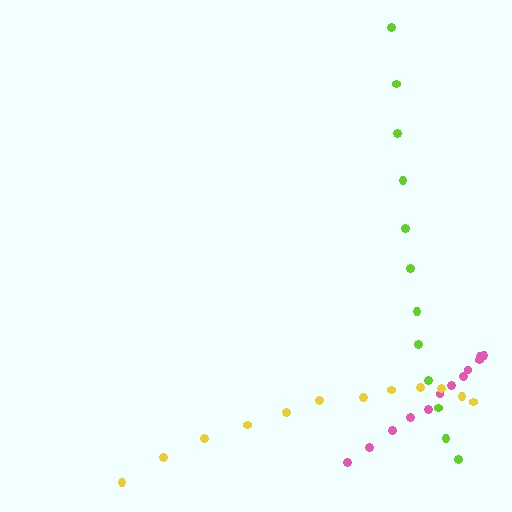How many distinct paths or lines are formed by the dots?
There are 3 distinct paths.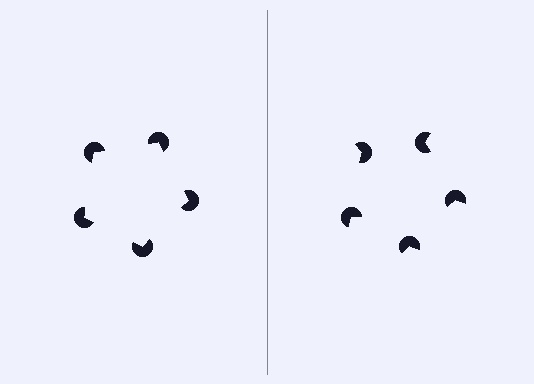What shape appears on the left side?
An illusory pentagon.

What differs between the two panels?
The pac-man discs are positioned identically on both sides; only the wedge orientations differ. On the left they align to a pentagon; on the right they are misaligned.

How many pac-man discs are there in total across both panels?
10 — 5 on each side.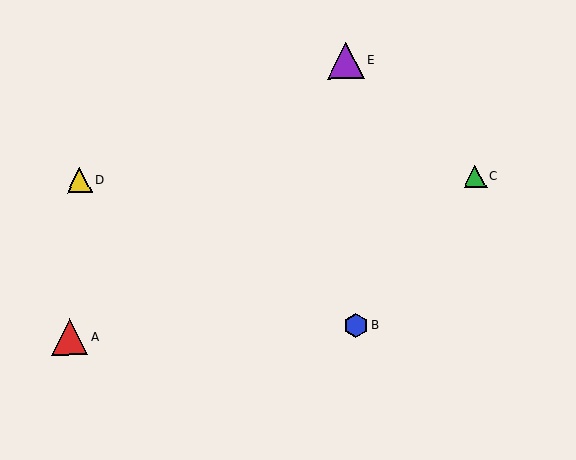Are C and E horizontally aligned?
No, C is at y≈176 and E is at y≈61.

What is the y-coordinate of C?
Object C is at y≈176.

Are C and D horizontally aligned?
Yes, both are at y≈176.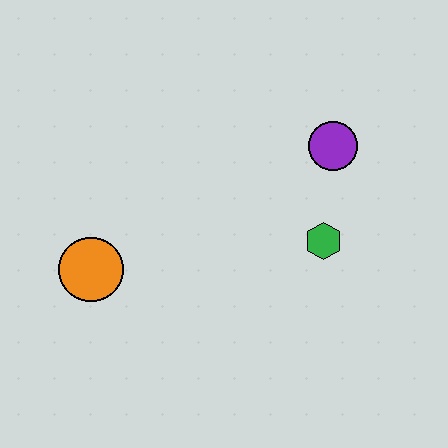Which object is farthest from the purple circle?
The orange circle is farthest from the purple circle.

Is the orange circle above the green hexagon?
No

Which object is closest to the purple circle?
The green hexagon is closest to the purple circle.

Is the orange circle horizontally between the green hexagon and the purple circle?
No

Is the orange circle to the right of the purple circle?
No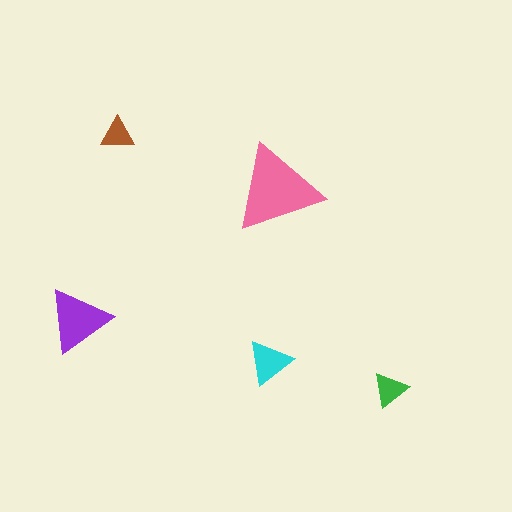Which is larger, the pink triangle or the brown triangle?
The pink one.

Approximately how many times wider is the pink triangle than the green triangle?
About 2.5 times wider.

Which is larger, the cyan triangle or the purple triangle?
The purple one.